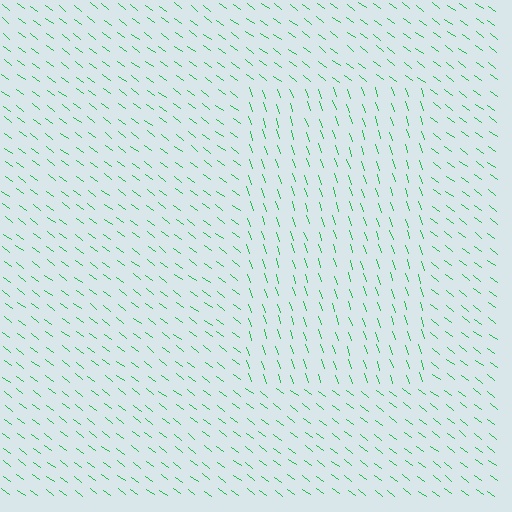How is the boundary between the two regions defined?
The boundary is defined purely by a change in line orientation (approximately 35 degrees difference). All lines are the same color and thickness.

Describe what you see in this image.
The image is filled with small green line segments. A rectangle region in the image has lines oriented differently from the surrounding lines, creating a visible texture boundary.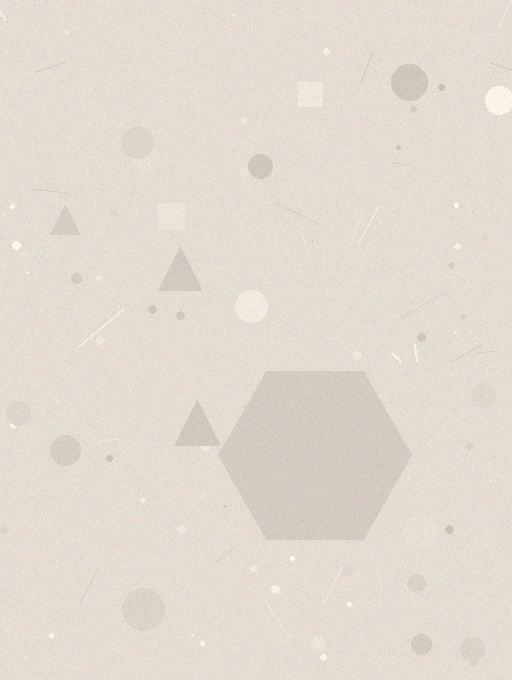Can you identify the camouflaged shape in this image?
The camouflaged shape is a hexagon.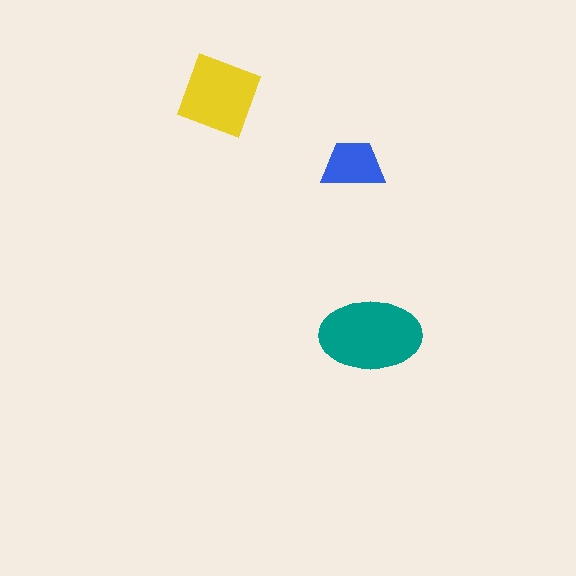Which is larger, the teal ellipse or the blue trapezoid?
The teal ellipse.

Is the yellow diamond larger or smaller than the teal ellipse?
Smaller.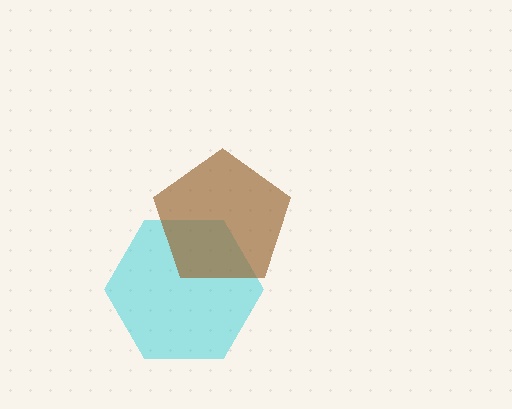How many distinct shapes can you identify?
There are 2 distinct shapes: a cyan hexagon, a brown pentagon.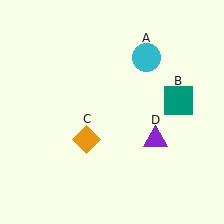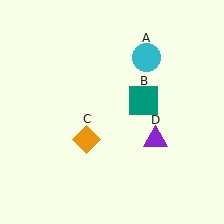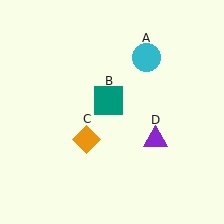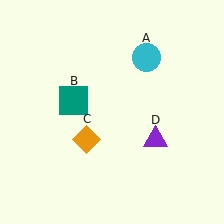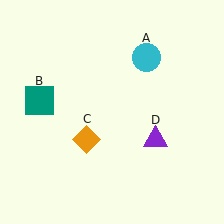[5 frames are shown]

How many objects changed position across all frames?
1 object changed position: teal square (object B).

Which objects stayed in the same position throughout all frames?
Cyan circle (object A) and orange diamond (object C) and purple triangle (object D) remained stationary.